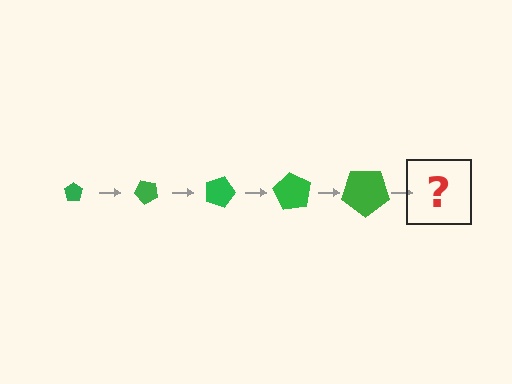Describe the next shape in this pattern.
It should be a pentagon, larger than the previous one and rotated 225 degrees from the start.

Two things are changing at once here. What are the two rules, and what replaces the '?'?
The two rules are that the pentagon grows larger each step and it rotates 45 degrees each step. The '?' should be a pentagon, larger than the previous one and rotated 225 degrees from the start.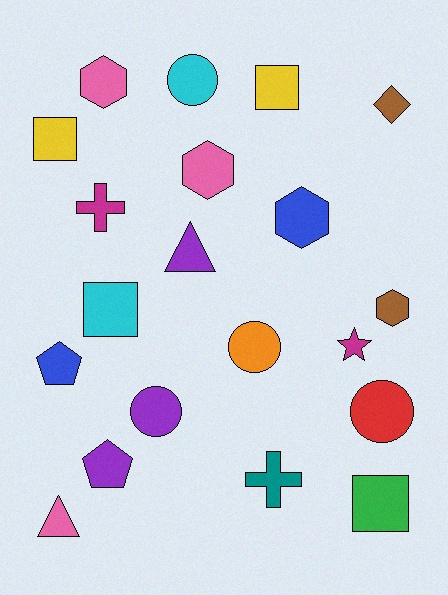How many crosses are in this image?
There are 2 crosses.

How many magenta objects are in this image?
There are 2 magenta objects.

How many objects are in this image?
There are 20 objects.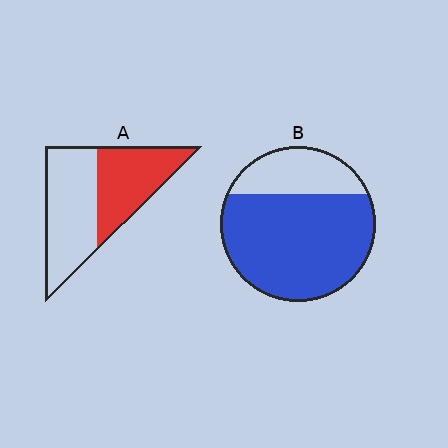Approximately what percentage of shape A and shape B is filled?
A is approximately 45% and B is approximately 75%.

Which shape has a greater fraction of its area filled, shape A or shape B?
Shape B.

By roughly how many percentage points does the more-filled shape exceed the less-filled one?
By roughly 30 percentage points (B over A).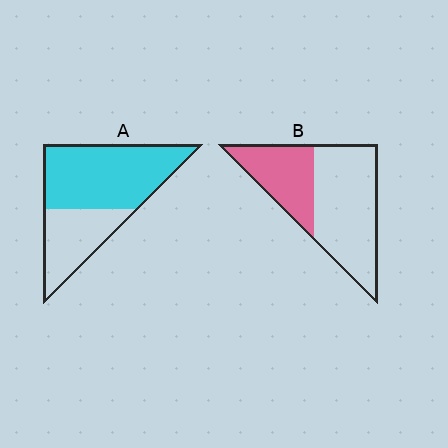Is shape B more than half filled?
No.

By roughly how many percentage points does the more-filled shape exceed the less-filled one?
By roughly 30 percentage points (A over B).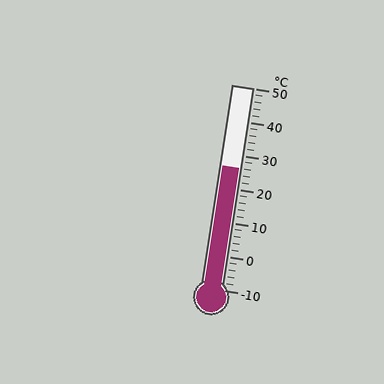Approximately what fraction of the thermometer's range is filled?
The thermometer is filled to approximately 60% of its range.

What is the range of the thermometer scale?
The thermometer scale ranges from -10°C to 50°C.